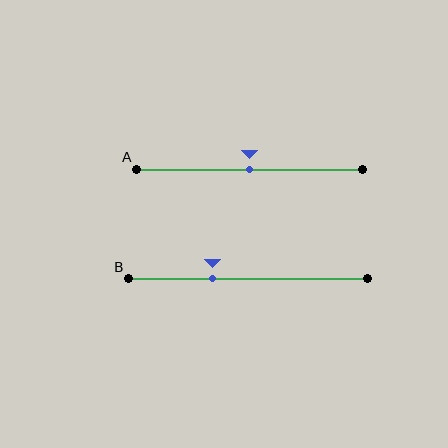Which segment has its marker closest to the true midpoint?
Segment A has its marker closest to the true midpoint.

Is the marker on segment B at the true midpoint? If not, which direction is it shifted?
No, the marker on segment B is shifted to the left by about 15% of the segment length.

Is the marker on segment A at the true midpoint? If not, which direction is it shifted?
Yes, the marker on segment A is at the true midpoint.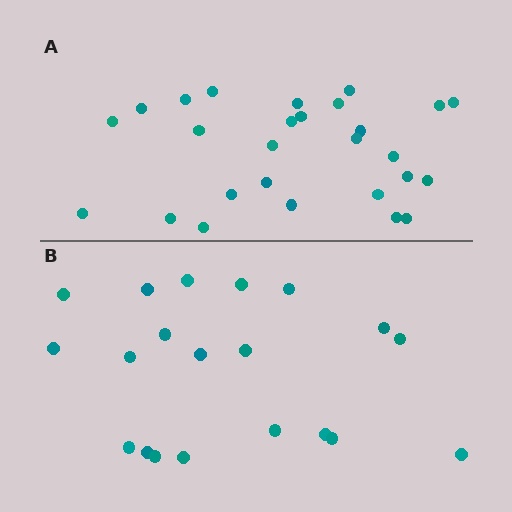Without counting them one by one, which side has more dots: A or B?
Region A (the top region) has more dots.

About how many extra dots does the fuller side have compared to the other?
Region A has roughly 8 or so more dots than region B.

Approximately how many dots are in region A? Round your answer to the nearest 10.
About 30 dots. (The exact count is 27, which rounds to 30.)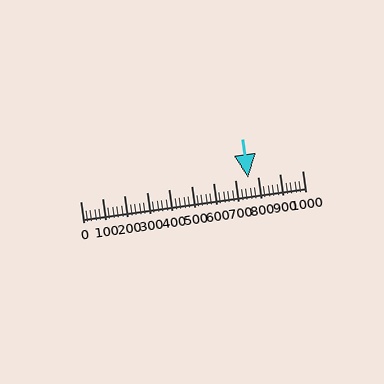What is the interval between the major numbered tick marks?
The major tick marks are spaced 100 units apart.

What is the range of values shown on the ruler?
The ruler shows values from 0 to 1000.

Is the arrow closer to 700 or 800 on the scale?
The arrow is closer to 800.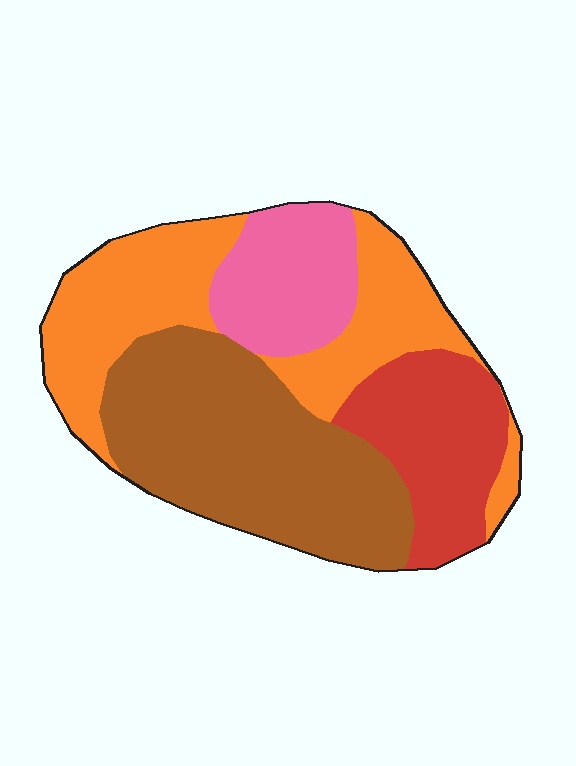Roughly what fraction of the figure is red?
Red covers roughly 20% of the figure.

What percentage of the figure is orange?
Orange covers roughly 30% of the figure.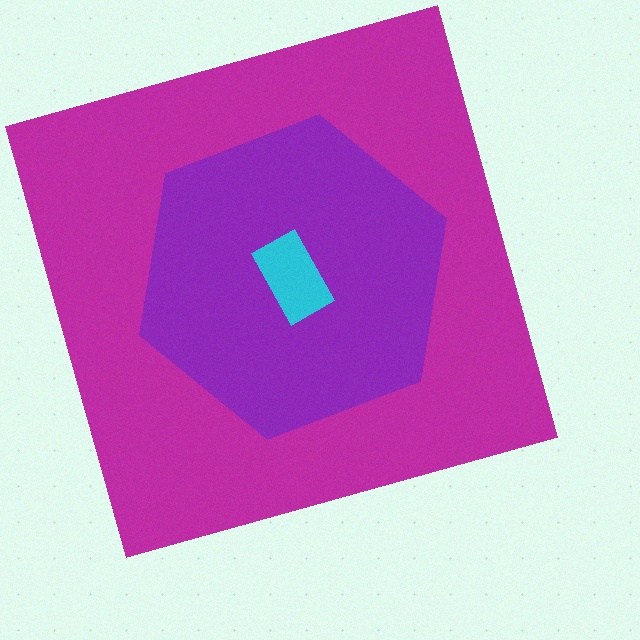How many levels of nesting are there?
3.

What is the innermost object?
The cyan rectangle.